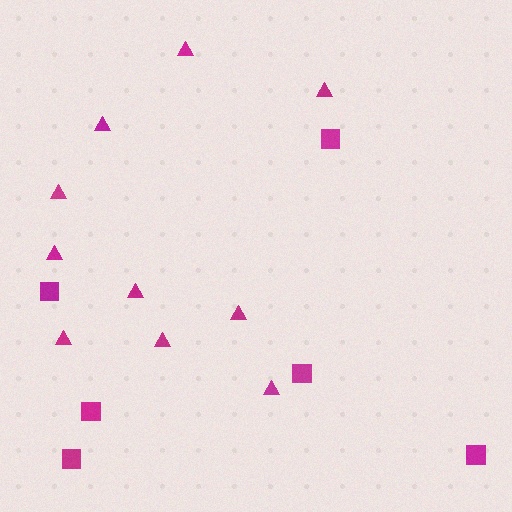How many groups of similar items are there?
There are 2 groups: one group of squares (6) and one group of triangles (10).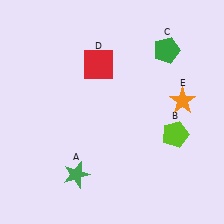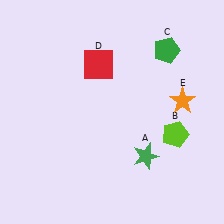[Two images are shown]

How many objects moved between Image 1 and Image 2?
1 object moved between the two images.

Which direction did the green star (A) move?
The green star (A) moved right.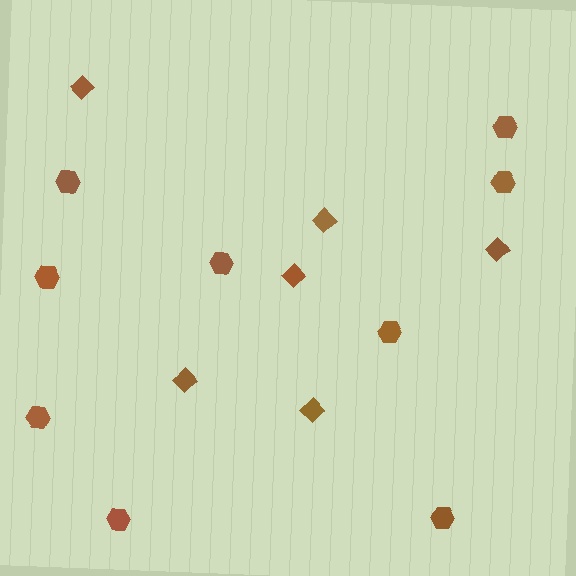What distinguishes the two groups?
There are 2 groups: one group of hexagons (9) and one group of diamonds (6).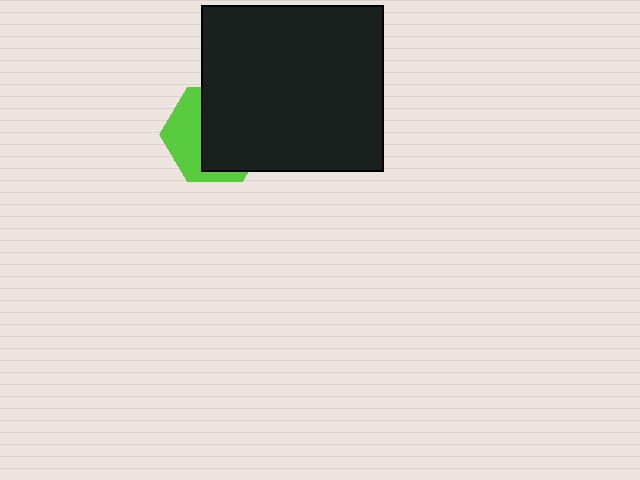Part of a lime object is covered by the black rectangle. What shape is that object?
It is a hexagon.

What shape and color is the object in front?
The object in front is a black rectangle.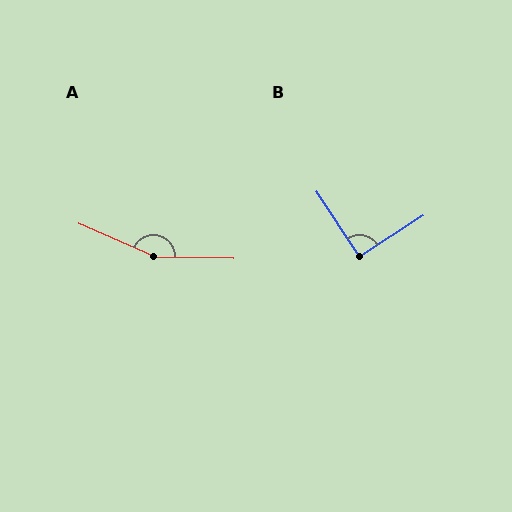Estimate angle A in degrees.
Approximately 158 degrees.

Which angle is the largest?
A, at approximately 158 degrees.